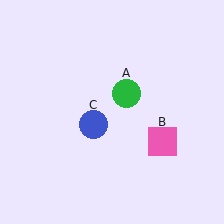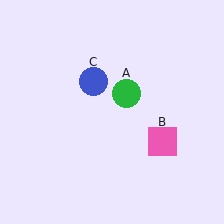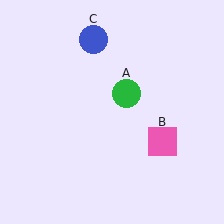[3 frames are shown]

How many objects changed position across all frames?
1 object changed position: blue circle (object C).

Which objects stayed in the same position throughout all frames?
Green circle (object A) and pink square (object B) remained stationary.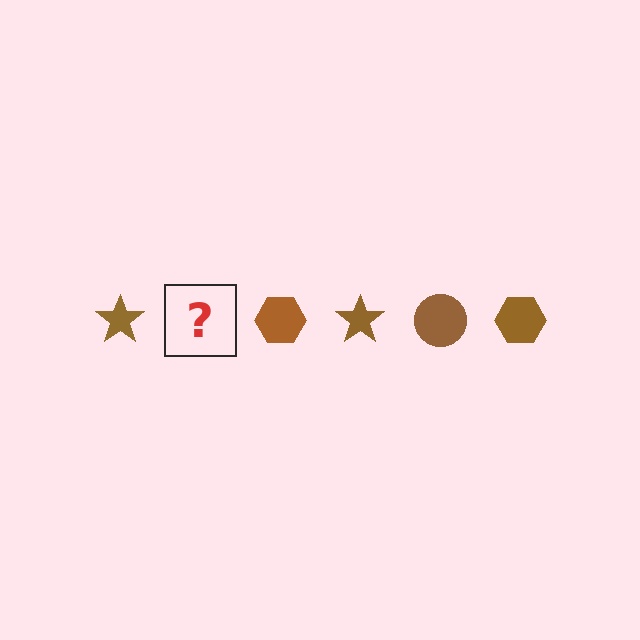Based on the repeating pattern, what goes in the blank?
The blank should be a brown circle.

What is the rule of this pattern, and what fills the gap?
The rule is that the pattern cycles through star, circle, hexagon shapes in brown. The gap should be filled with a brown circle.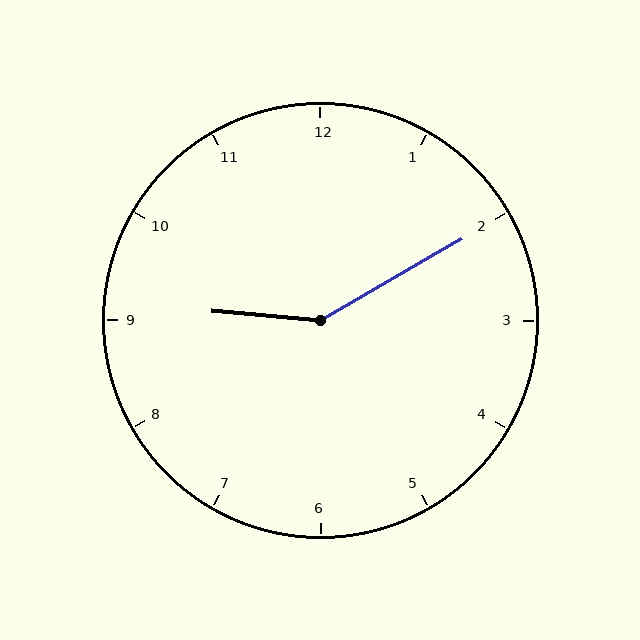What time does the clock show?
9:10.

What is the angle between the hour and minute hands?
Approximately 145 degrees.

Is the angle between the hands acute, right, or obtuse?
It is obtuse.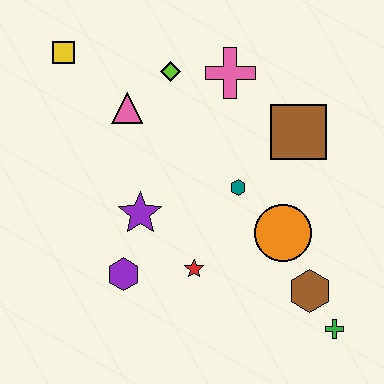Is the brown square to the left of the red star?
No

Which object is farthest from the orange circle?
The yellow square is farthest from the orange circle.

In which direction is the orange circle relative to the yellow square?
The orange circle is to the right of the yellow square.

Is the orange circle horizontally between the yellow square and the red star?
No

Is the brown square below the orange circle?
No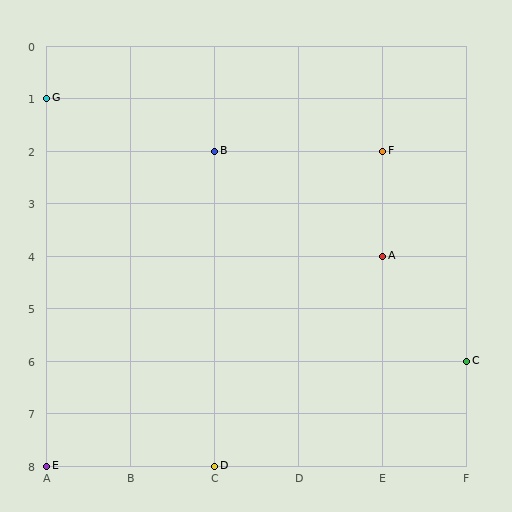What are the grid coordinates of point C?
Point C is at grid coordinates (F, 6).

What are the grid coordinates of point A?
Point A is at grid coordinates (E, 4).